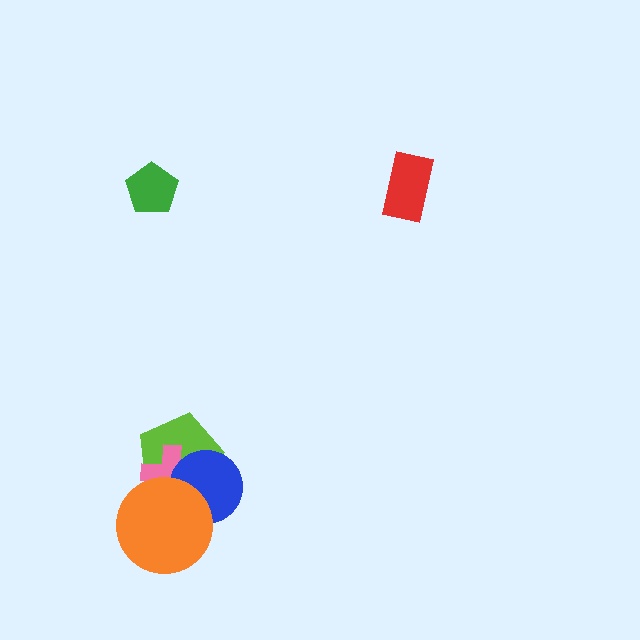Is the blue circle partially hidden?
Yes, it is partially covered by another shape.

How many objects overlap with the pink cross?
3 objects overlap with the pink cross.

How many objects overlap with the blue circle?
3 objects overlap with the blue circle.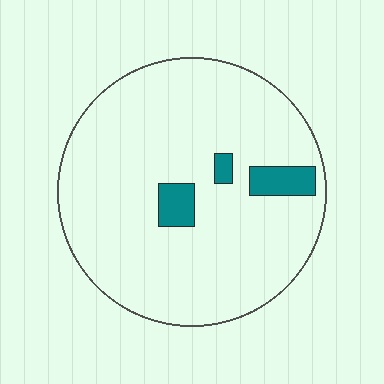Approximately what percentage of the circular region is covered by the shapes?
Approximately 5%.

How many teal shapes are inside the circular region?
3.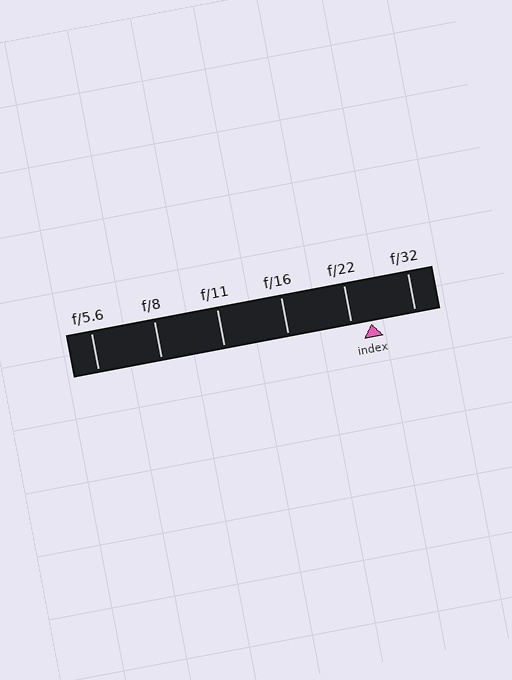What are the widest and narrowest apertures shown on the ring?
The widest aperture shown is f/5.6 and the narrowest is f/32.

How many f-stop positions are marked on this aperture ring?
There are 6 f-stop positions marked.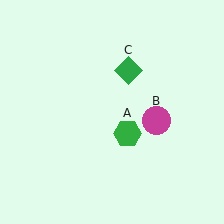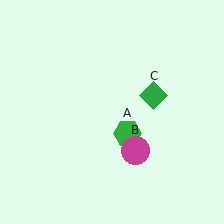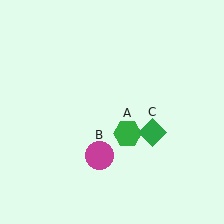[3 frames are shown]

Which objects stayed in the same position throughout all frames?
Green hexagon (object A) remained stationary.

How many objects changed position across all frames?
2 objects changed position: magenta circle (object B), green diamond (object C).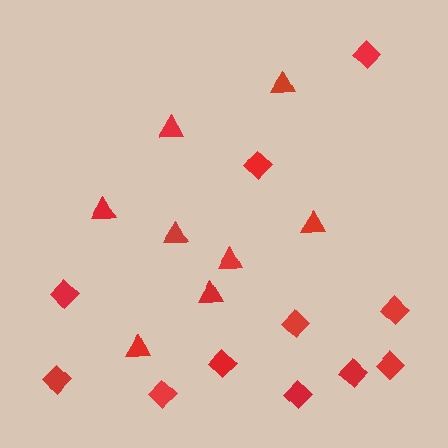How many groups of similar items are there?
There are 2 groups: one group of triangles (8) and one group of diamonds (11).